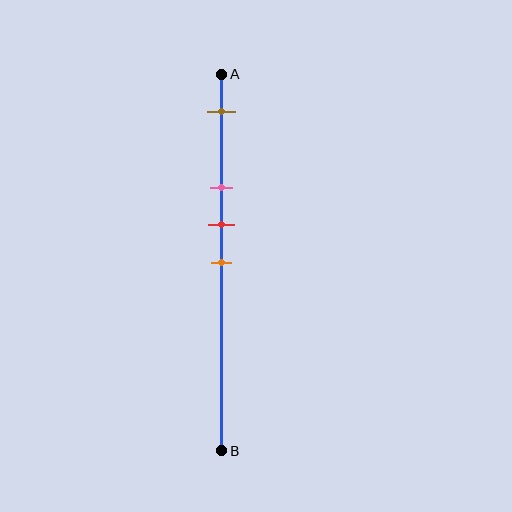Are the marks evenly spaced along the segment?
No, the marks are not evenly spaced.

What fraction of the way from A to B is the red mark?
The red mark is approximately 40% (0.4) of the way from A to B.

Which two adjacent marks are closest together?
The red and orange marks are the closest adjacent pair.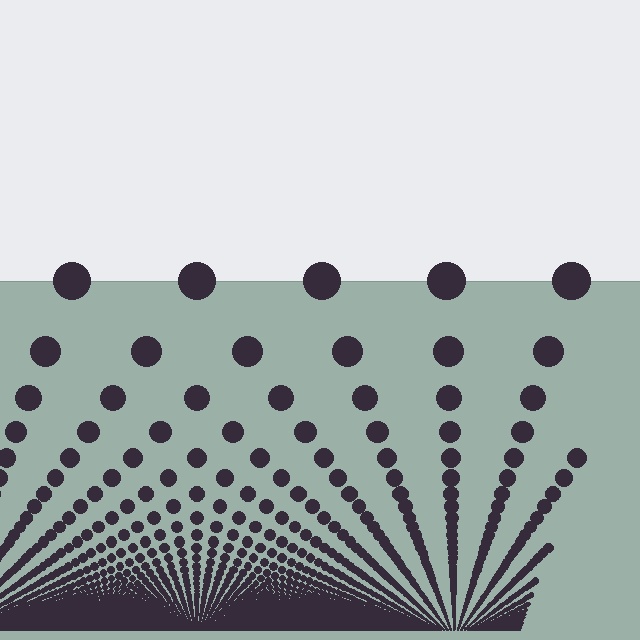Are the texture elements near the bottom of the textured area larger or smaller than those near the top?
Smaller. The gradient is inverted — elements near the bottom are smaller and denser.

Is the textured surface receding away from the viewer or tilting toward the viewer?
The surface appears to tilt toward the viewer. Texture elements get larger and sparser toward the top.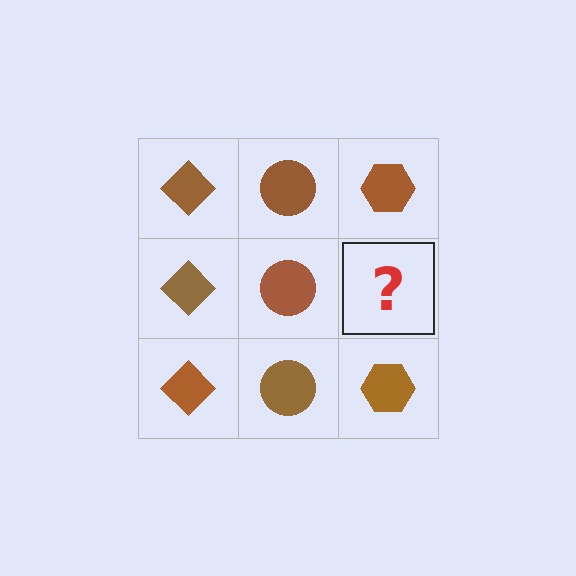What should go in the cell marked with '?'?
The missing cell should contain a brown hexagon.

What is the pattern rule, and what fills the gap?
The rule is that each column has a consistent shape. The gap should be filled with a brown hexagon.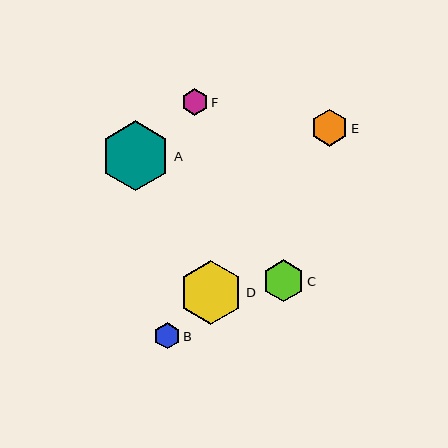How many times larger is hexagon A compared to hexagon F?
Hexagon A is approximately 2.6 times the size of hexagon F.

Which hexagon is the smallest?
Hexagon B is the smallest with a size of approximately 26 pixels.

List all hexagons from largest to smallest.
From largest to smallest: A, D, C, E, F, B.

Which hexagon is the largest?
Hexagon A is the largest with a size of approximately 70 pixels.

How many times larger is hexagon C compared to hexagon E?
Hexagon C is approximately 1.1 times the size of hexagon E.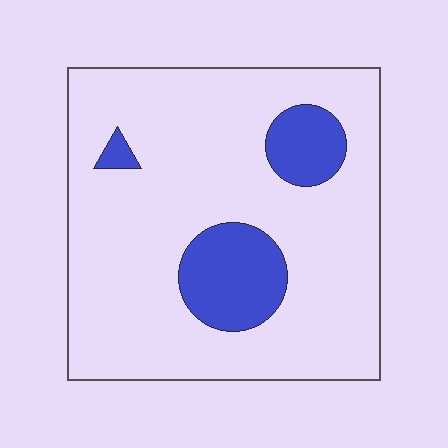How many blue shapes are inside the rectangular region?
3.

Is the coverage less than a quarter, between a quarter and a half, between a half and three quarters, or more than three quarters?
Less than a quarter.